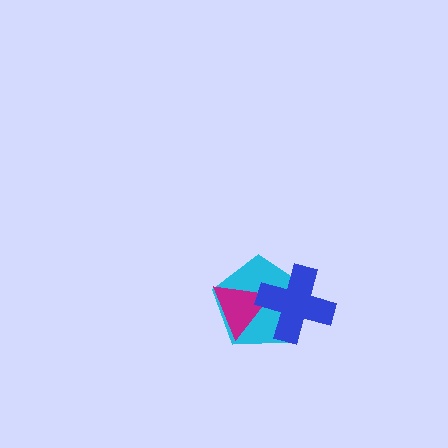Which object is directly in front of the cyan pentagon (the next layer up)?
The magenta triangle is directly in front of the cyan pentagon.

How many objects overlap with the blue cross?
2 objects overlap with the blue cross.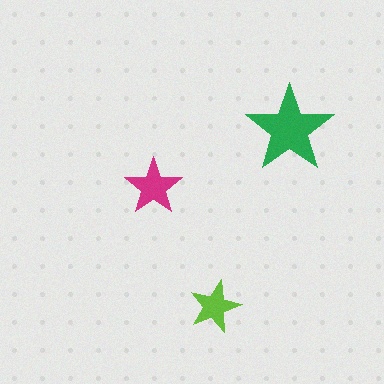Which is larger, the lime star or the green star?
The green one.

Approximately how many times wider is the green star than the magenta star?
About 1.5 times wider.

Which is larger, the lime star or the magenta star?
The magenta one.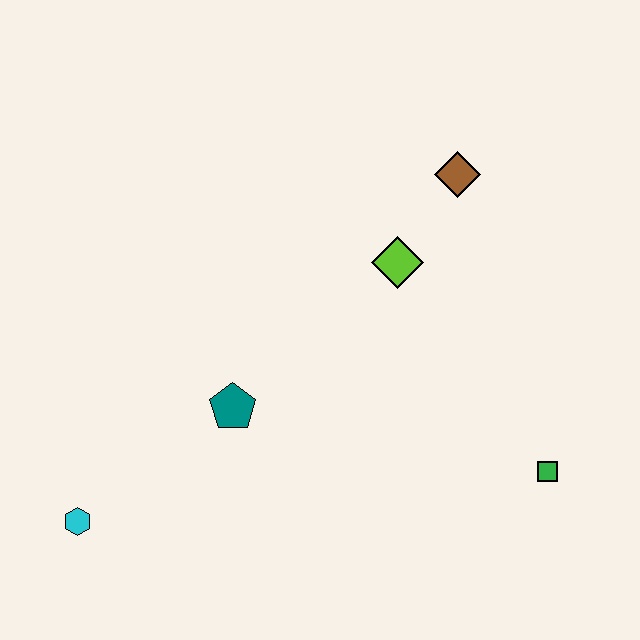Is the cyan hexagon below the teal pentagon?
Yes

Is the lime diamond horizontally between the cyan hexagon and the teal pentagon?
No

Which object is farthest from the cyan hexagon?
The brown diamond is farthest from the cyan hexagon.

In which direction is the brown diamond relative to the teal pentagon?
The brown diamond is above the teal pentagon.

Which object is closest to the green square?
The lime diamond is closest to the green square.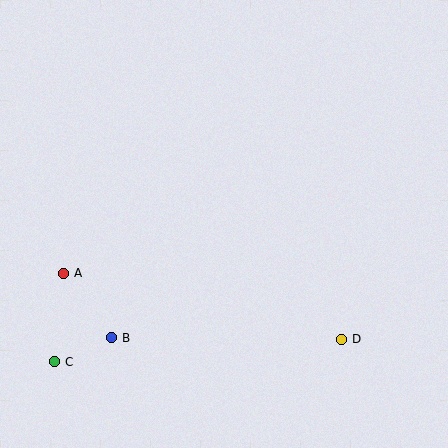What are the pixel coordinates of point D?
Point D is at (341, 339).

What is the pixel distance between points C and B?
The distance between C and B is 62 pixels.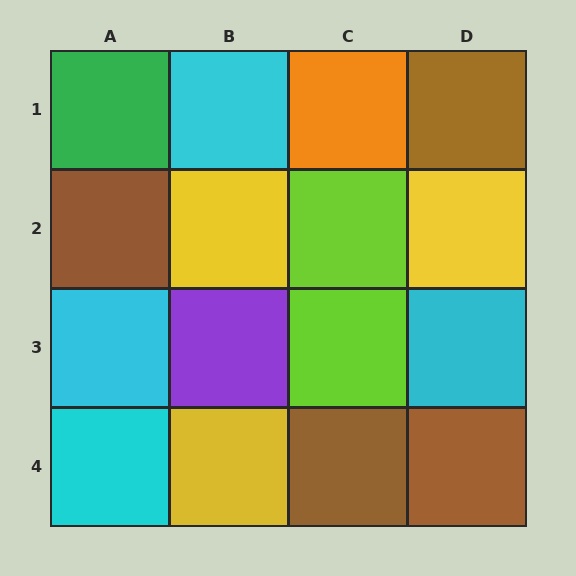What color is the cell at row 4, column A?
Cyan.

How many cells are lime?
2 cells are lime.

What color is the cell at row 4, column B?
Yellow.